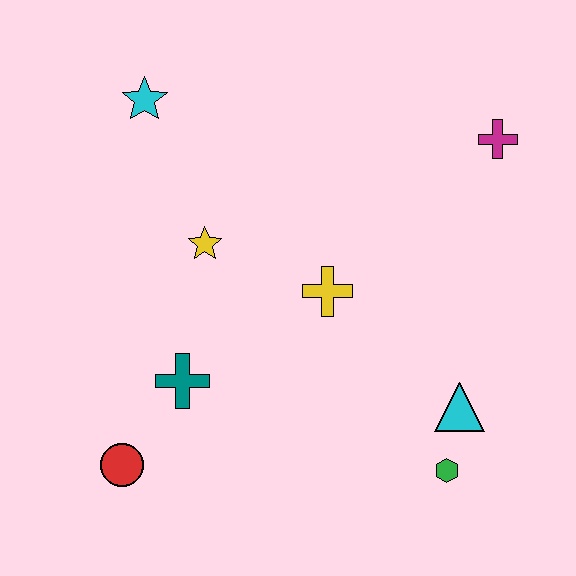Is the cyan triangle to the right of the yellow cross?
Yes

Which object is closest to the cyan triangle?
The green hexagon is closest to the cyan triangle.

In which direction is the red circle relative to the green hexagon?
The red circle is to the left of the green hexagon.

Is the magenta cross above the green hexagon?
Yes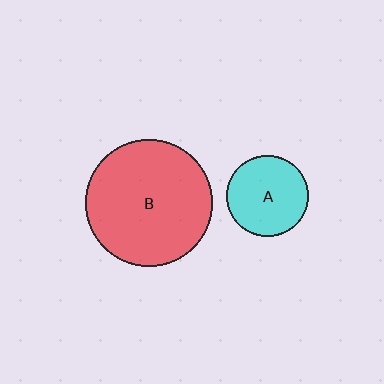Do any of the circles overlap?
No, none of the circles overlap.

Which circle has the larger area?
Circle B (red).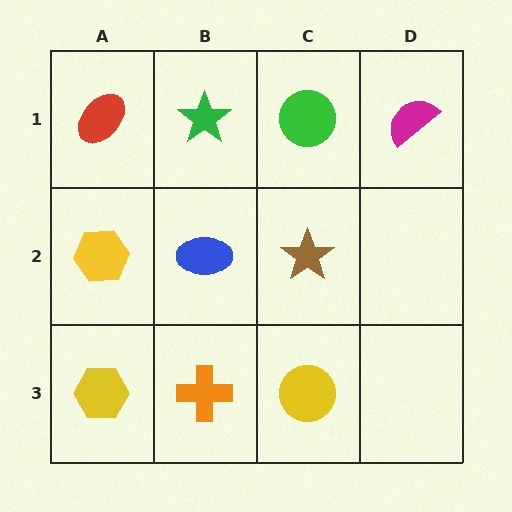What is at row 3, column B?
An orange cross.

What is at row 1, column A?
A red ellipse.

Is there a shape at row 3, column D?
No, that cell is empty.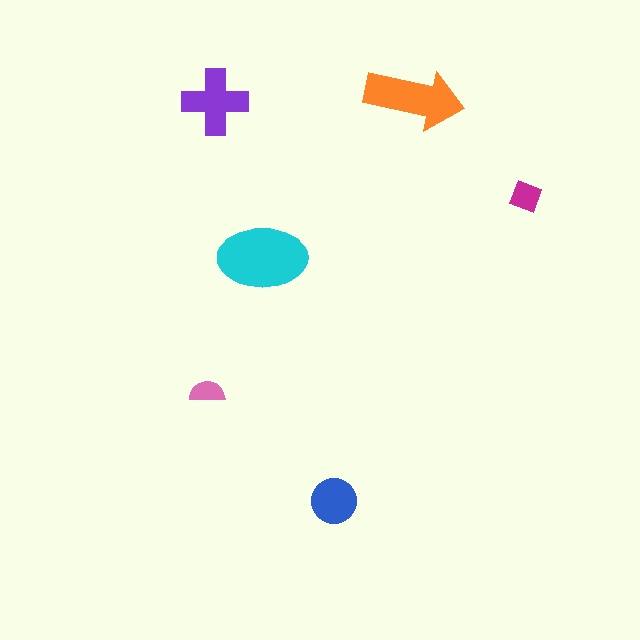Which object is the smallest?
The pink semicircle.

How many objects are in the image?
There are 6 objects in the image.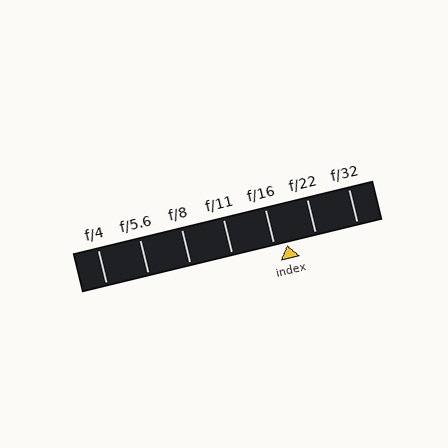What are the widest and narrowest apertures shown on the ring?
The widest aperture shown is f/4 and the narrowest is f/32.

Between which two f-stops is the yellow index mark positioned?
The index mark is between f/16 and f/22.